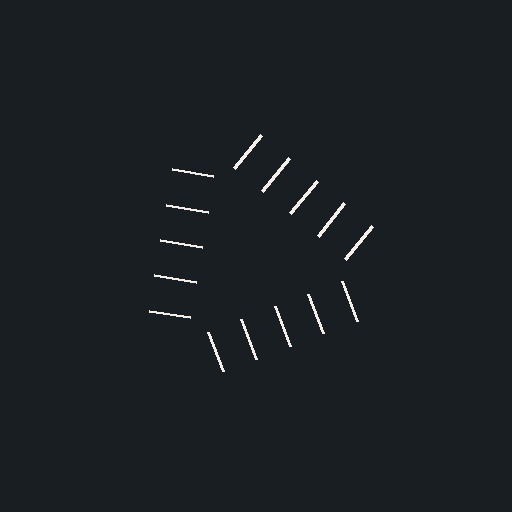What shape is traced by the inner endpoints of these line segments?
An illusory triangle — the line segments terminate on its edges but no continuous stroke is drawn.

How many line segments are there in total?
15 — 5 along each of the 3 edges.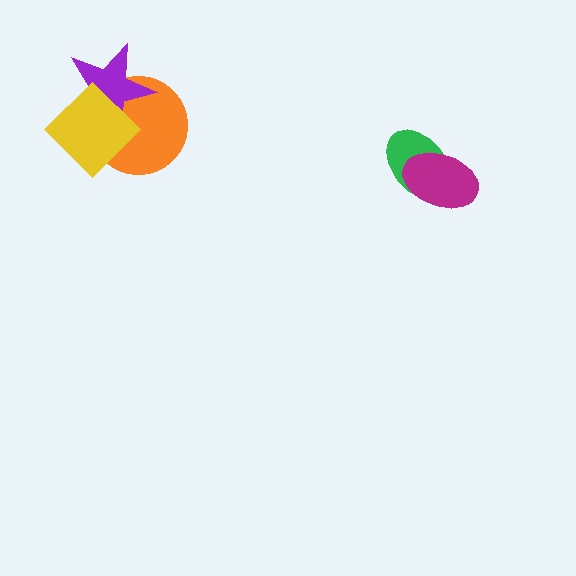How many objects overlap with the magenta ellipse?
1 object overlaps with the magenta ellipse.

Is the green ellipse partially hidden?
Yes, it is partially covered by another shape.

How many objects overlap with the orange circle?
2 objects overlap with the orange circle.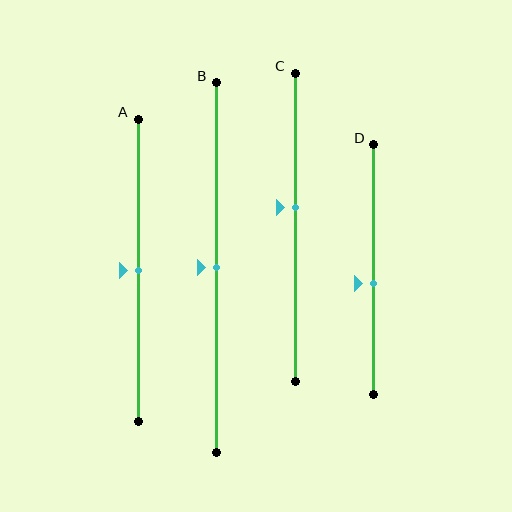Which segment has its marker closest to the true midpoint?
Segment A has its marker closest to the true midpoint.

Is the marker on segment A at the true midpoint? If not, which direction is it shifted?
Yes, the marker on segment A is at the true midpoint.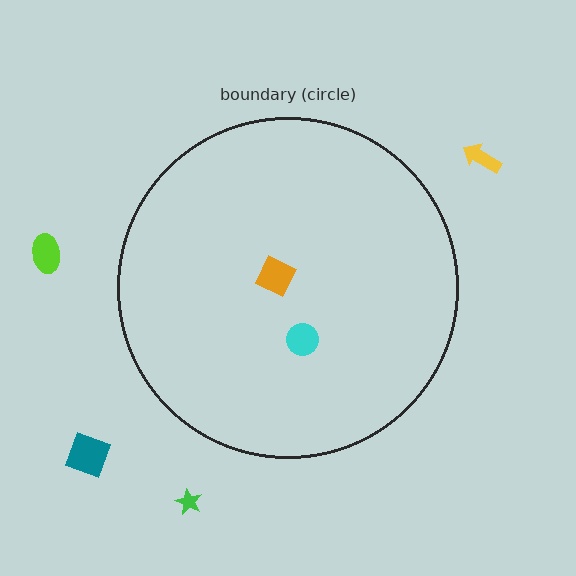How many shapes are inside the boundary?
2 inside, 4 outside.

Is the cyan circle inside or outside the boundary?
Inside.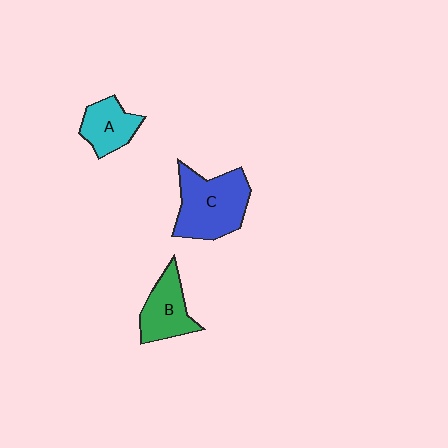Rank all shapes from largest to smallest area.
From largest to smallest: C (blue), B (green), A (cyan).